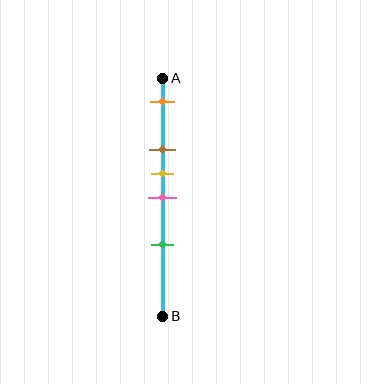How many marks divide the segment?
There are 5 marks dividing the segment.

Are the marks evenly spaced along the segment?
No, the marks are not evenly spaced.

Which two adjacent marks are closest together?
The yellow and pink marks are the closest adjacent pair.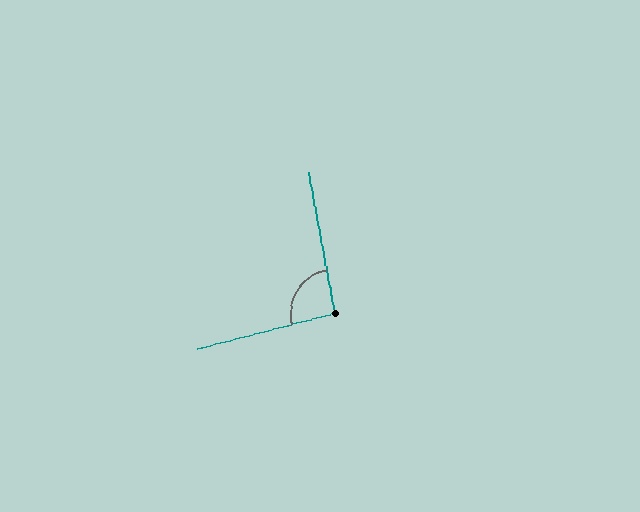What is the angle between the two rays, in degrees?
Approximately 94 degrees.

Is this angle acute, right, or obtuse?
It is approximately a right angle.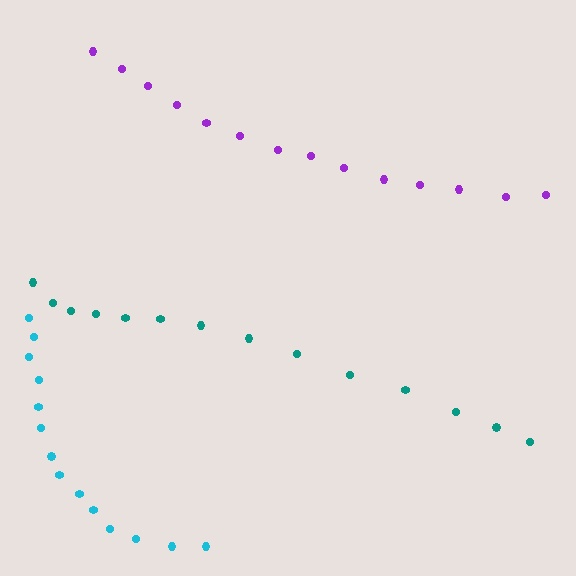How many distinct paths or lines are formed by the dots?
There are 3 distinct paths.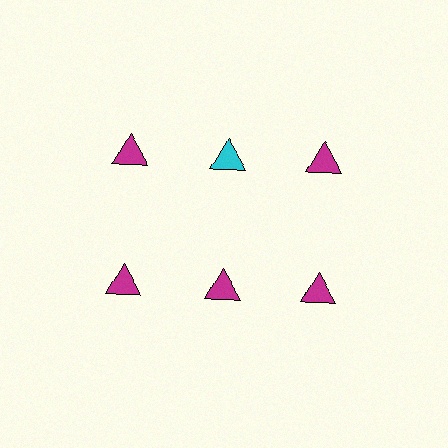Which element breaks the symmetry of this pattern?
The cyan triangle in the top row, second from left column breaks the symmetry. All other shapes are magenta triangles.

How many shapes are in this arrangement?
There are 6 shapes arranged in a grid pattern.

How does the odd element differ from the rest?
It has a different color: cyan instead of magenta.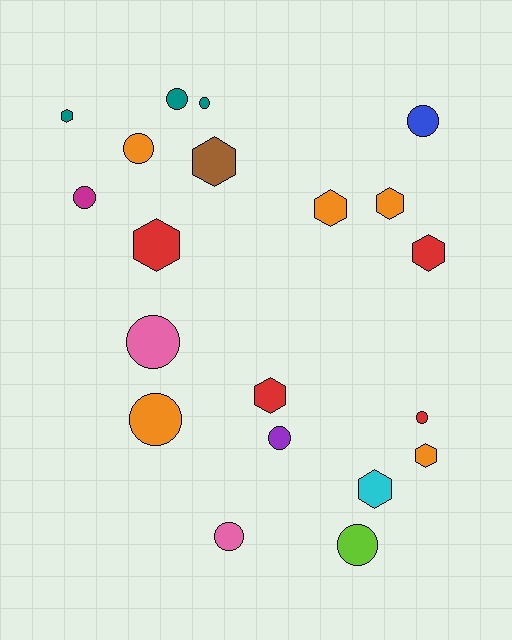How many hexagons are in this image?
There are 9 hexagons.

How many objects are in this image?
There are 20 objects.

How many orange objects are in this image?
There are 5 orange objects.